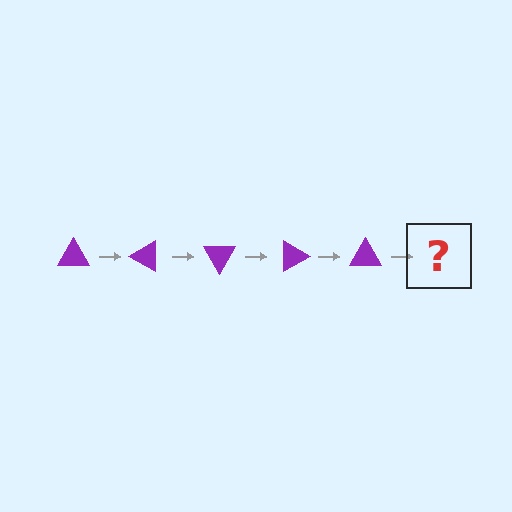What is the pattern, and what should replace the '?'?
The pattern is that the triangle rotates 30 degrees each step. The '?' should be a purple triangle rotated 150 degrees.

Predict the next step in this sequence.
The next step is a purple triangle rotated 150 degrees.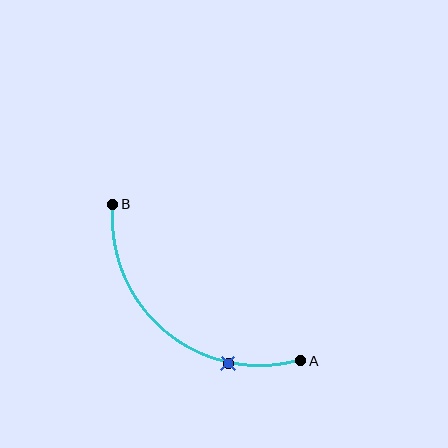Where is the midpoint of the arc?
The arc midpoint is the point on the curve farthest from the straight line joining A and B. It sits below and to the left of that line.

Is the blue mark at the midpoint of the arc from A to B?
No. The blue mark lies on the arc but is closer to endpoint A. The arc midpoint would be at the point on the curve equidistant along the arc from both A and B.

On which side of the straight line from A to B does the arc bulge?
The arc bulges below and to the left of the straight line connecting A and B.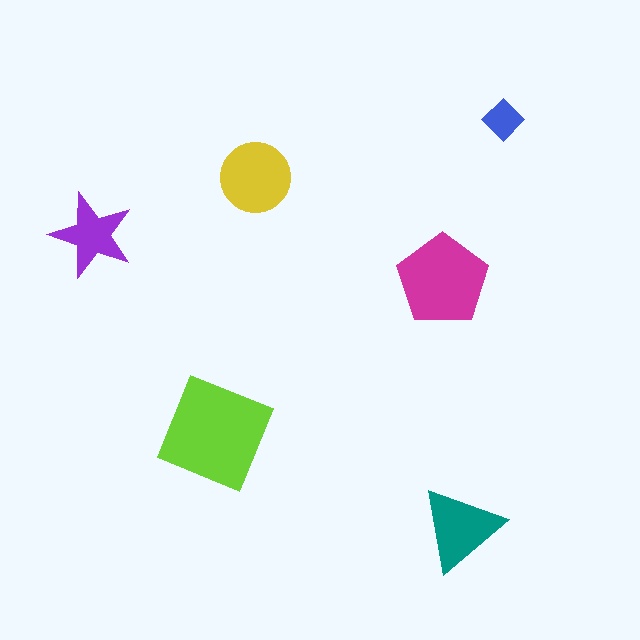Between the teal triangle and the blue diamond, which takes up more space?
The teal triangle.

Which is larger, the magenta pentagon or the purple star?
The magenta pentagon.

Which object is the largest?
The lime square.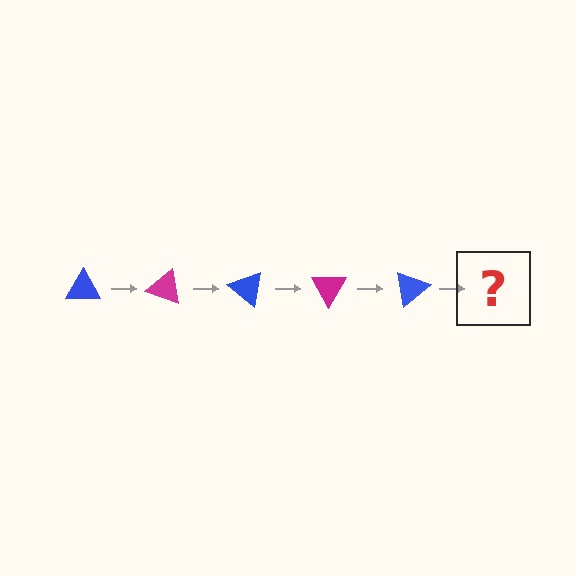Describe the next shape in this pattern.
It should be a magenta triangle, rotated 100 degrees from the start.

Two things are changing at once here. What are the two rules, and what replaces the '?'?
The two rules are that it rotates 20 degrees each step and the color cycles through blue and magenta. The '?' should be a magenta triangle, rotated 100 degrees from the start.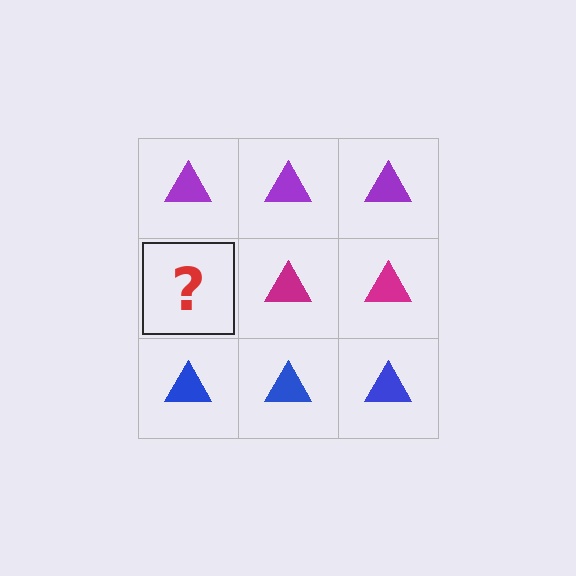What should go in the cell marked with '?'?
The missing cell should contain a magenta triangle.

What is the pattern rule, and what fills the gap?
The rule is that each row has a consistent color. The gap should be filled with a magenta triangle.